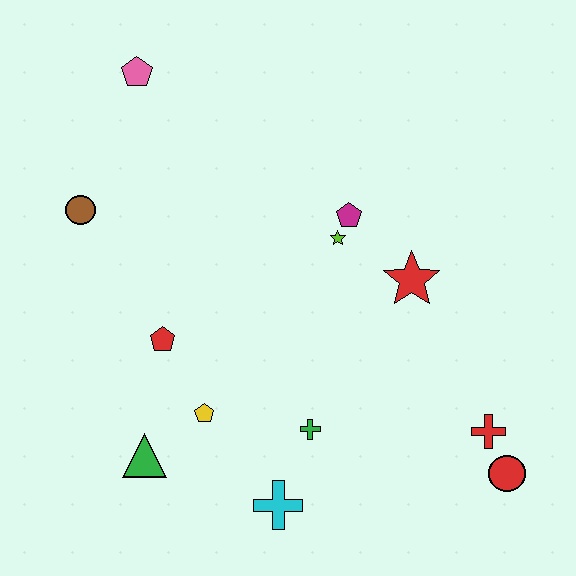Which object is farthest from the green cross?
The pink pentagon is farthest from the green cross.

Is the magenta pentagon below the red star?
No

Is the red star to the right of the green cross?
Yes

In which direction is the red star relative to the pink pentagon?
The red star is to the right of the pink pentagon.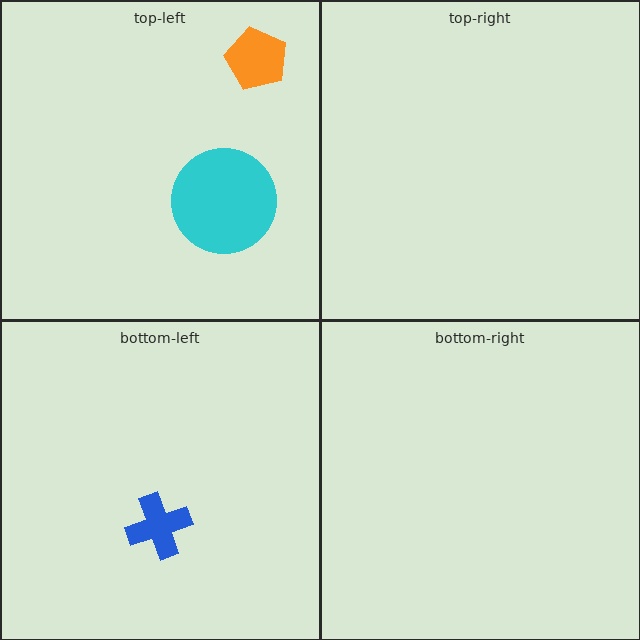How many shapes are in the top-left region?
2.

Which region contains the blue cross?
The bottom-left region.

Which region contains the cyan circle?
The top-left region.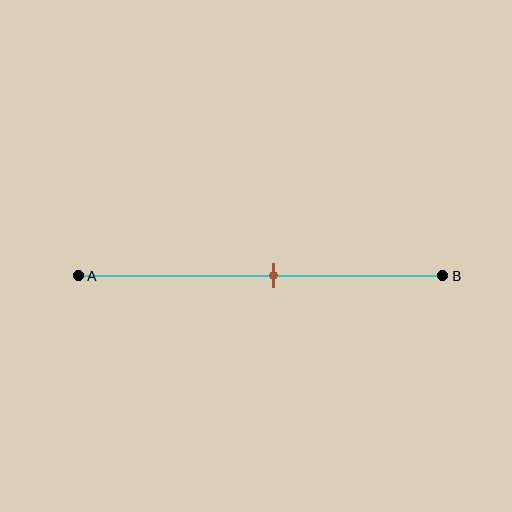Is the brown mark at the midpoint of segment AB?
No, the mark is at about 55% from A, not at the 50% midpoint.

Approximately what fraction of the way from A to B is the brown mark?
The brown mark is approximately 55% of the way from A to B.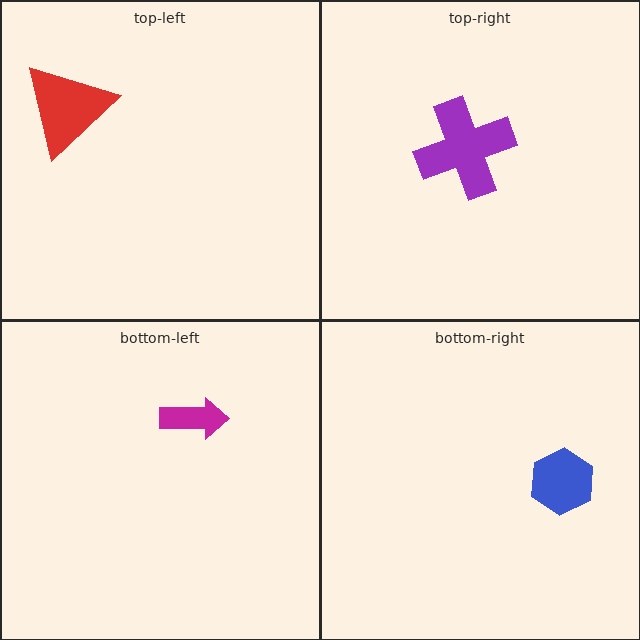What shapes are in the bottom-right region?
The blue hexagon.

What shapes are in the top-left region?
The red triangle.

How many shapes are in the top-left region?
1.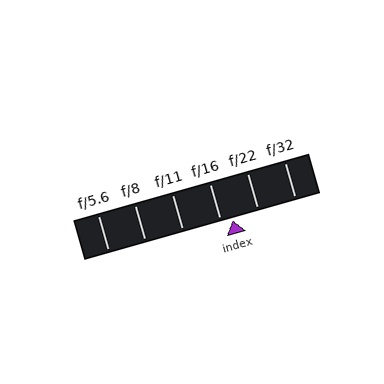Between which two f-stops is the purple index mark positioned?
The index mark is between f/16 and f/22.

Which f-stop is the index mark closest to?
The index mark is closest to f/16.